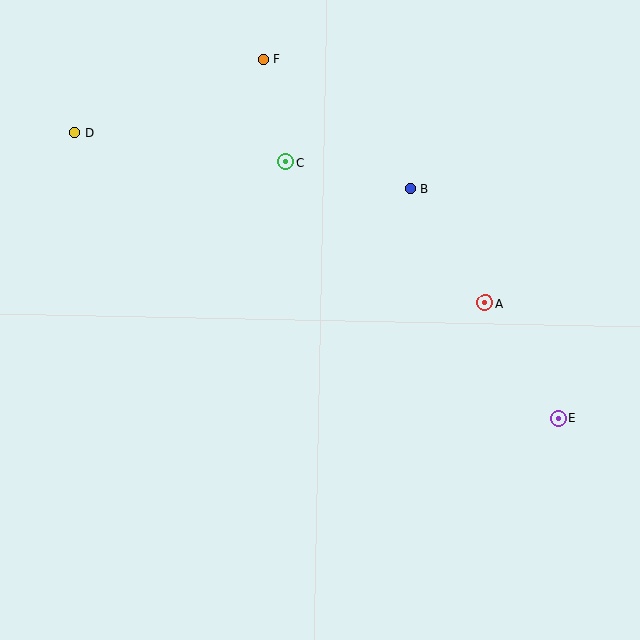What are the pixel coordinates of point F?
Point F is at (263, 59).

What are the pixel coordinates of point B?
Point B is at (410, 188).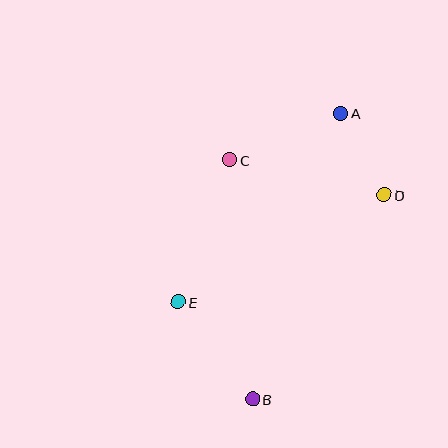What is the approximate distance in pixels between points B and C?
The distance between B and C is approximately 240 pixels.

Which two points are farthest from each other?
Points A and B are farthest from each other.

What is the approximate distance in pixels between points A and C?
The distance between A and C is approximately 121 pixels.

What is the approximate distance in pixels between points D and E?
The distance between D and E is approximately 232 pixels.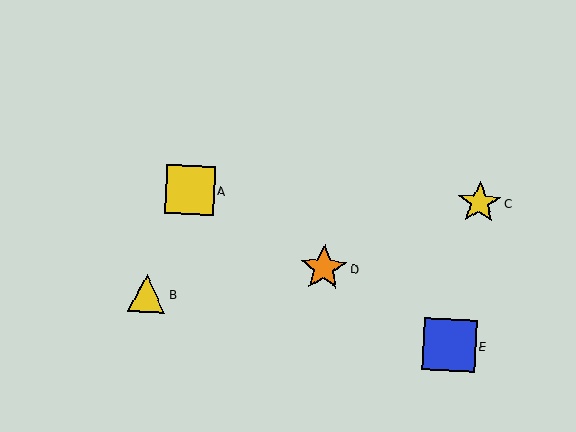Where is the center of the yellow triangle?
The center of the yellow triangle is at (147, 293).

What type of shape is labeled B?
Shape B is a yellow triangle.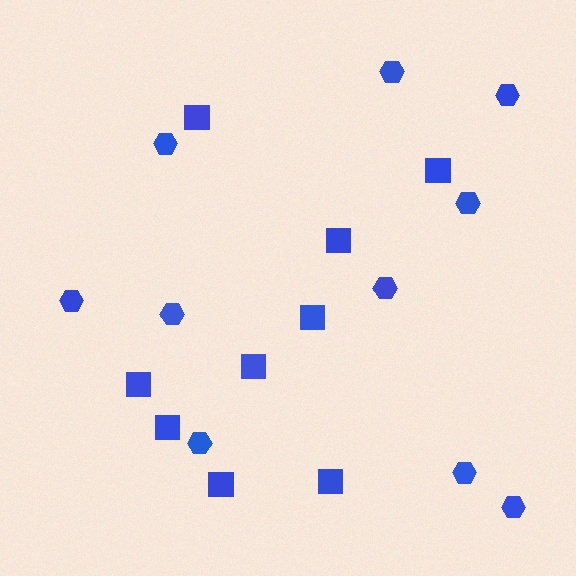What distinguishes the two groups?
There are 2 groups: one group of hexagons (10) and one group of squares (9).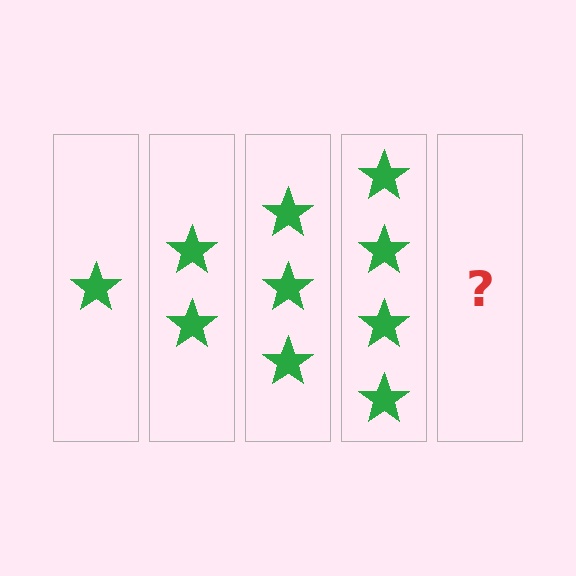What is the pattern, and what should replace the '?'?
The pattern is that each step adds one more star. The '?' should be 5 stars.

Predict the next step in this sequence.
The next step is 5 stars.